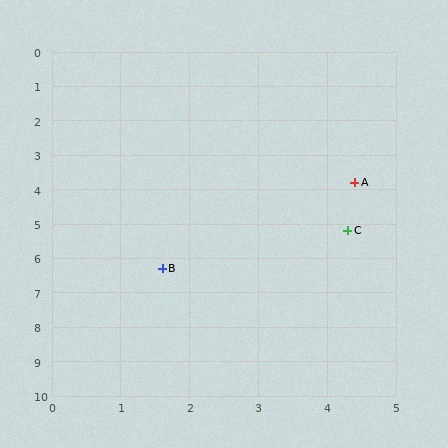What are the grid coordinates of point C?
Point C is at approximately (4.3, 5.2).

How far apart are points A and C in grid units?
Points A and C are about 1.4 grid units apart.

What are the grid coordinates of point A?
Point A is at approximately (4.4, 3.8).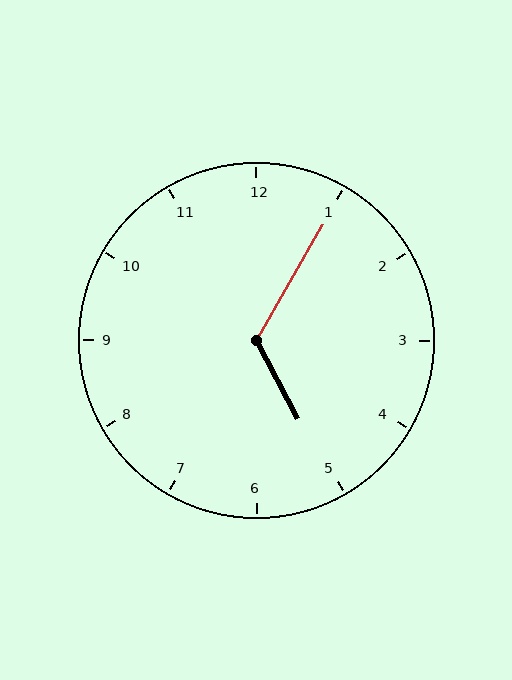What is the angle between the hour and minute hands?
Approximately 122 degrees.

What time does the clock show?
5:05.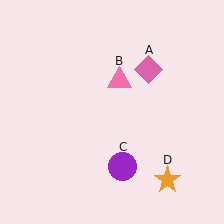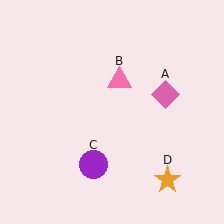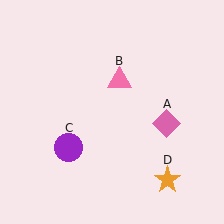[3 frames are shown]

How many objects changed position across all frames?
2 objects changed position: pink diamond (object A), purple circle (object C).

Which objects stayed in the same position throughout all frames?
Pink triangle (object B) and orange star (object D) remained stationary.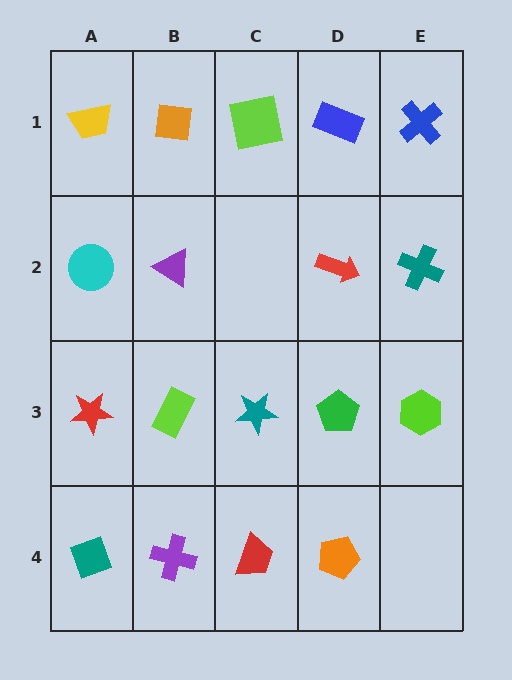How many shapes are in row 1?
5 shapes.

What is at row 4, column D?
An orange pentagon.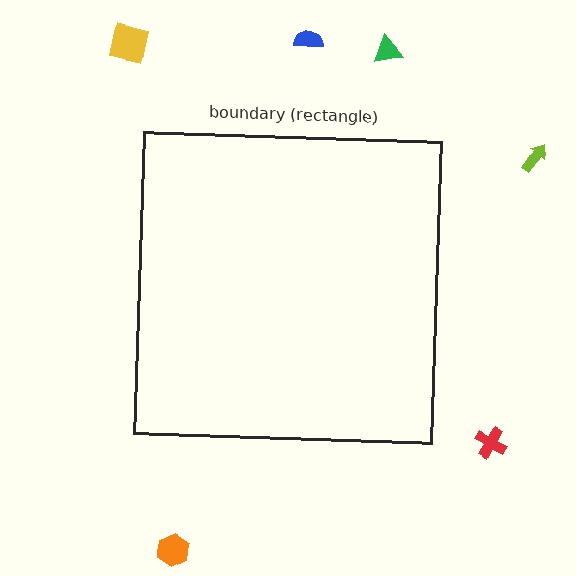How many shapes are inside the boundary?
0 inside, 6 outside.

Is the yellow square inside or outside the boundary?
Outside.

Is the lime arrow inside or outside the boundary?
Outside.